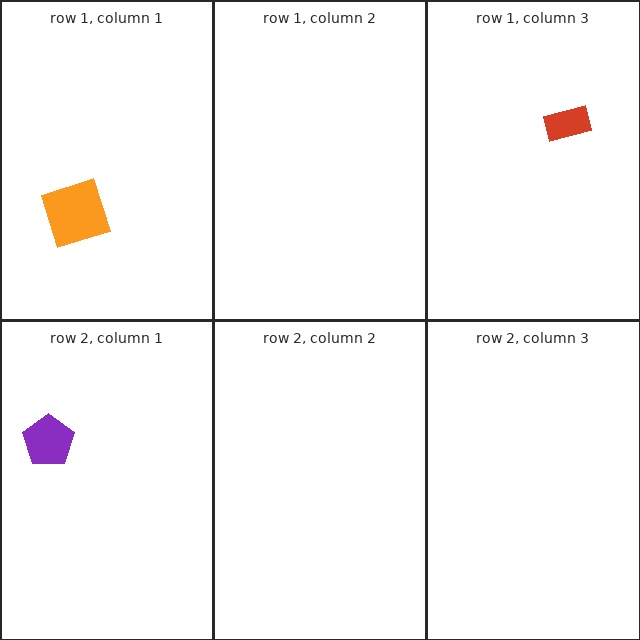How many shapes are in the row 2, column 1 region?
1.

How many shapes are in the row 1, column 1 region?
1.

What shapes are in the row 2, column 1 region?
The purple pentagon.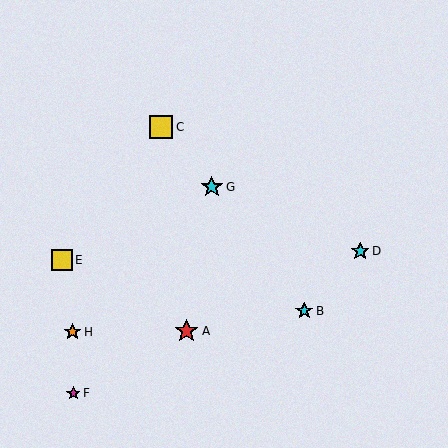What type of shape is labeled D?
Shape D is a cyan star.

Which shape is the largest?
The red star (labeled A) is the largest.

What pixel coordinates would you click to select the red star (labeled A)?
Click at (187, 331) to select the red star A.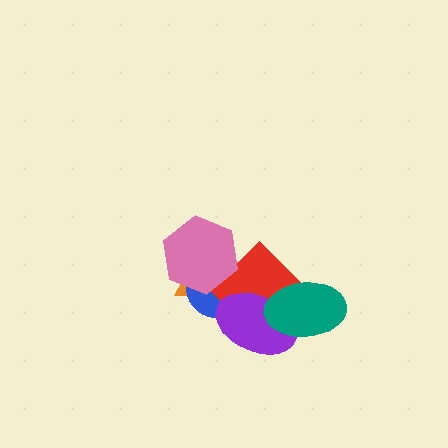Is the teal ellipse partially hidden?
No, no other shape covers it.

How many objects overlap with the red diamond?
5 objects overlap with the red diamond.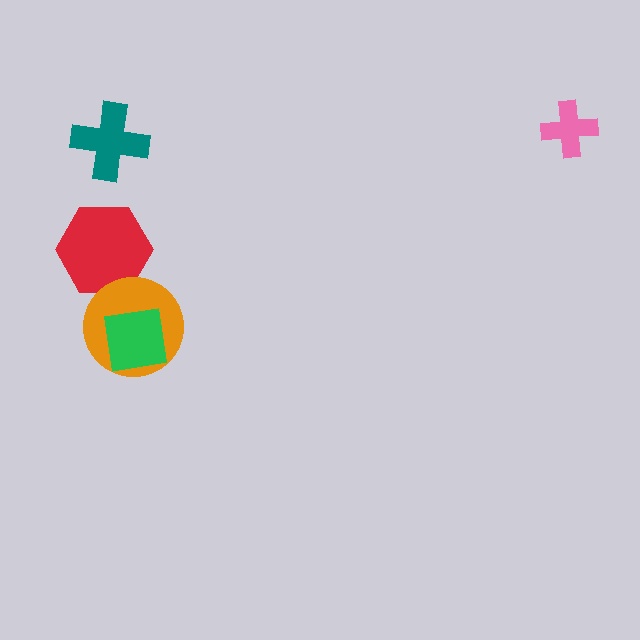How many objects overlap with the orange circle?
2 objects overlap with the orange circle.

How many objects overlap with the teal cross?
0 objects overlap with the teal cross.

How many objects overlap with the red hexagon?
1 object overlaps with the red hexagon.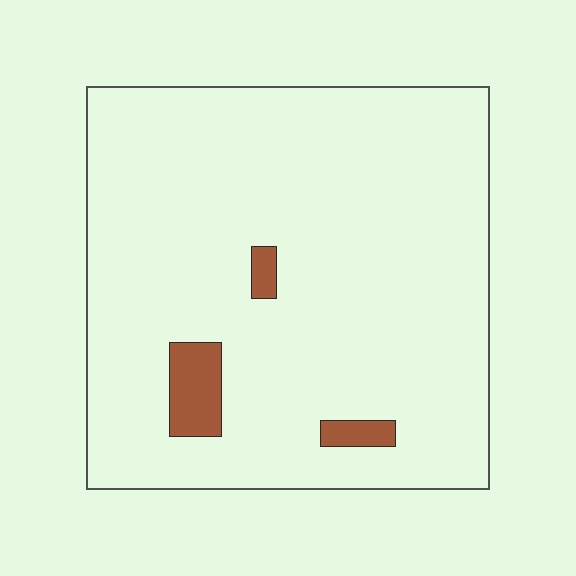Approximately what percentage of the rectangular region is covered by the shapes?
Approximately 5%.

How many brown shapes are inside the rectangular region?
3.